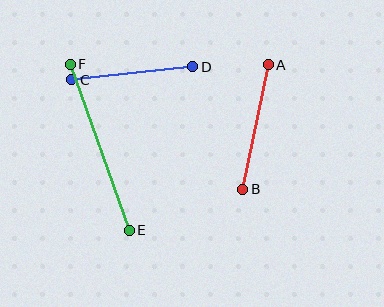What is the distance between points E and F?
The distance is approximately 176 pixels.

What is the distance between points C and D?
The distance is approximately 122 pixels.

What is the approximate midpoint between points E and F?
The midpoint is at approximately (100, 147) pixels.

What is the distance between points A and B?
The distance is approximately 127 pixels.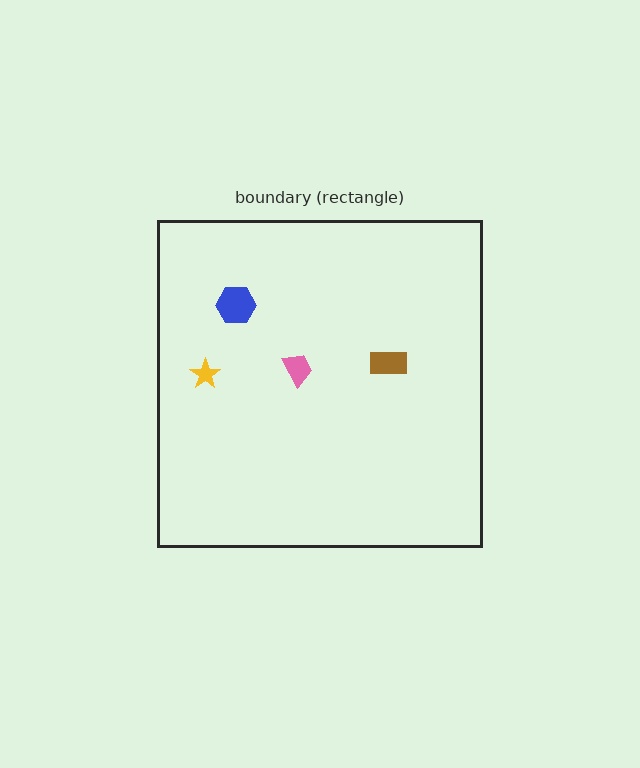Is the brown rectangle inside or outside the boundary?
Inside.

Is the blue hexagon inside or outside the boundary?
Inside.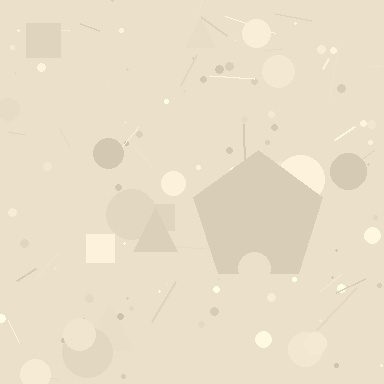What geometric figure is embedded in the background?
A pentagon is embedded in the background.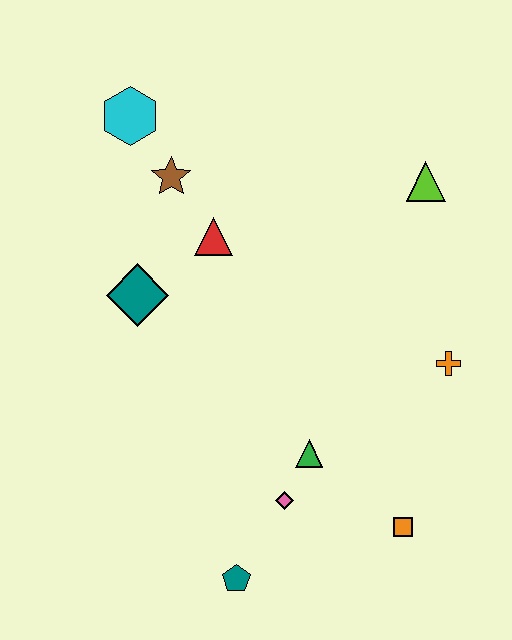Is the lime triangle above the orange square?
Yes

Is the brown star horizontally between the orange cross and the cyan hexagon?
Yes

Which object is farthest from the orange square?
The cyan hexagon is farthest from the orange square.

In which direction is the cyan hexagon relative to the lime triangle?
The cyan hexagon is to the left of the lime triangle.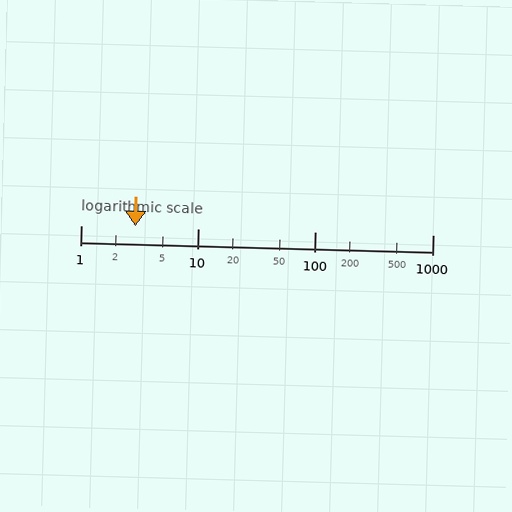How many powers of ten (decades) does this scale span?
The scale spans 3 decades, from 1 to 1000.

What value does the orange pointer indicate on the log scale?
The pointer indicates approximately 2.9.